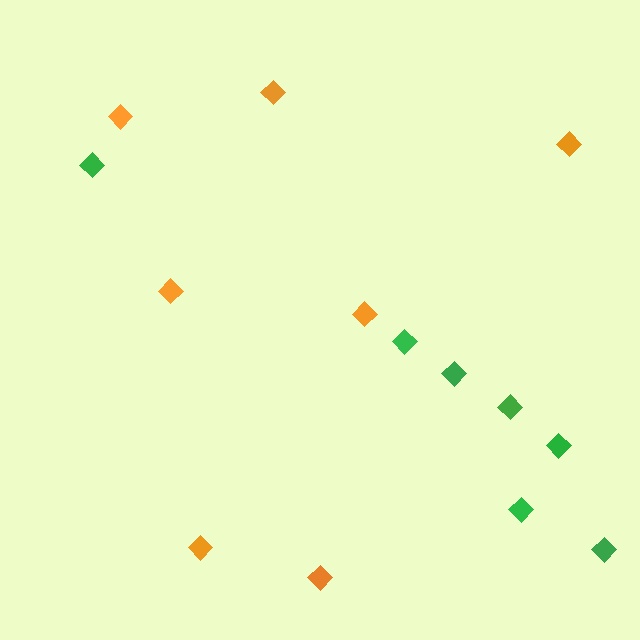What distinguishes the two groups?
There are 2 groups: one group of orange diamonds (7) and one group of green diamonds (7).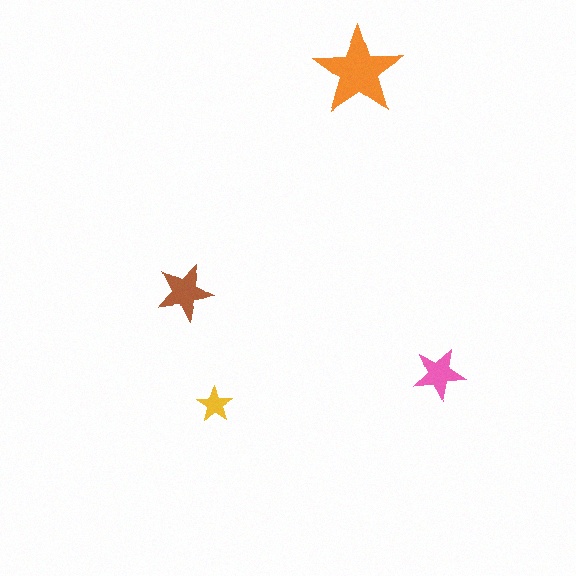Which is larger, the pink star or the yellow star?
The pink one.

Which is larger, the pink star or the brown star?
The brown one.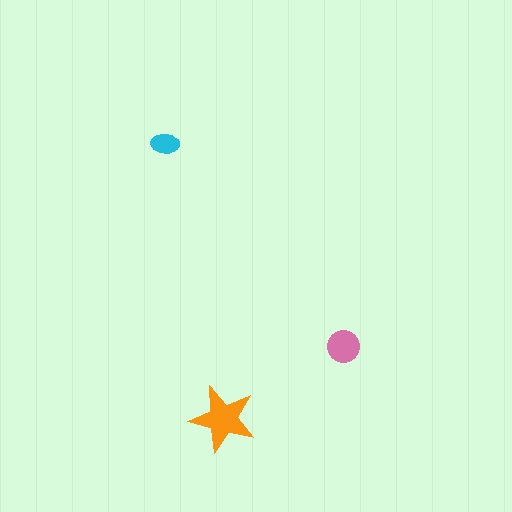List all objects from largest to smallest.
The orange star, the pink circle, the cyan ellipse.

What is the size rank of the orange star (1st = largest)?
1st.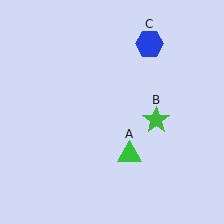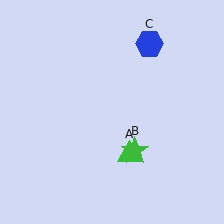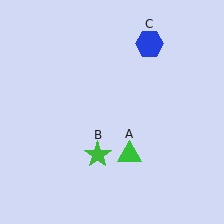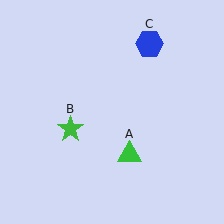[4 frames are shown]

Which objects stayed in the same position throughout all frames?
Green triangle (object A) and blue hexagon (object C) remained stationary.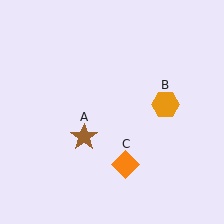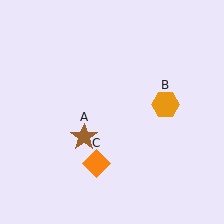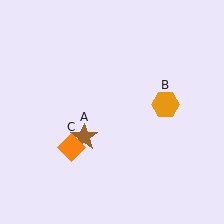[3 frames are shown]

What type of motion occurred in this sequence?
The orange diamond (object C) rotated clockwise around the center of the scene.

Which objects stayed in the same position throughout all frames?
Brown star (object A) and orange hexagon (object B) remained stationary.